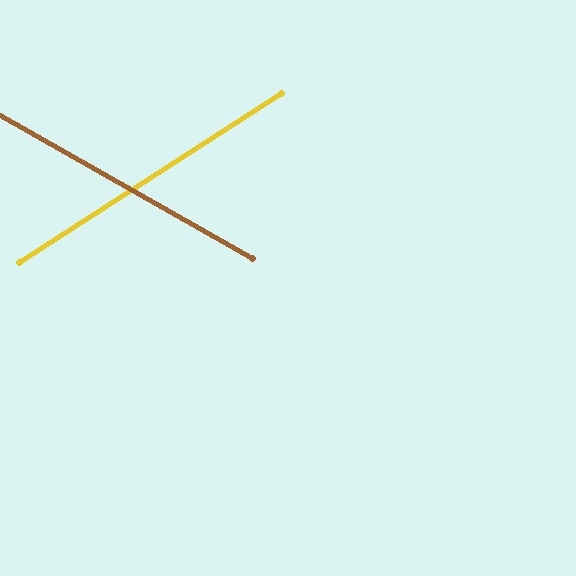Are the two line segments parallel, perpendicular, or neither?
Neither parallel nor perpendicular — they differ by about 62°.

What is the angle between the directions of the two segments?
Approximately 62 degrees.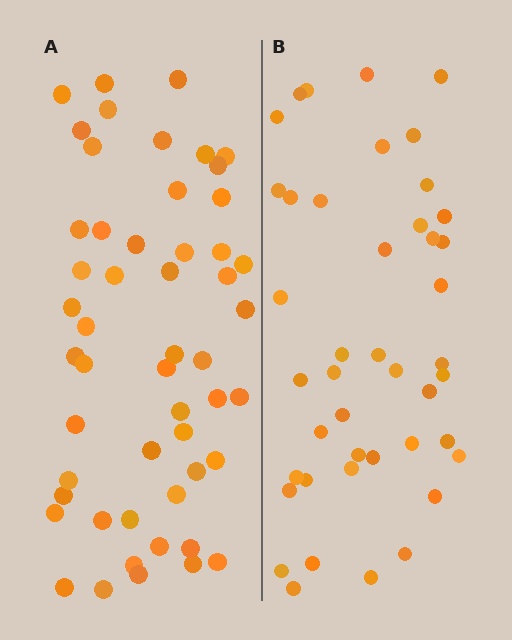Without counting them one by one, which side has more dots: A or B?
Region A (the left region) has more dots.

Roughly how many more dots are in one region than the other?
Region A has roughly 8 or so more dots than region B.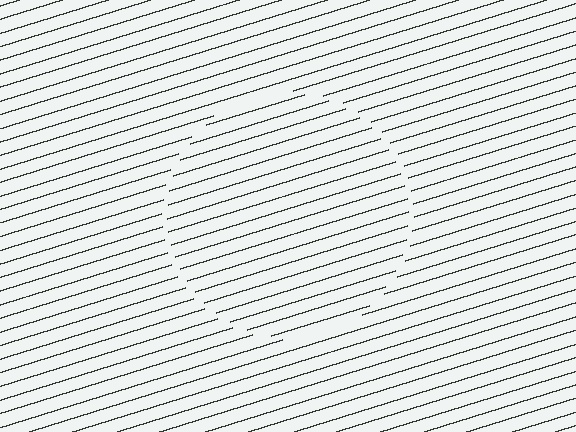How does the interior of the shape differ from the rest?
The interior of the shape contains the same grating, shifted by half a period — the contour is defined by the phase discontinuity where line-ends from the inner and outer gratings abut.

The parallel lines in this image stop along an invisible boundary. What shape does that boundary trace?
An illusory circle. The interior of the shape contains the same grating, shifted by half a period — the contour is defined by the phase discontinuity where line-ends from the inner and outer gratings abut.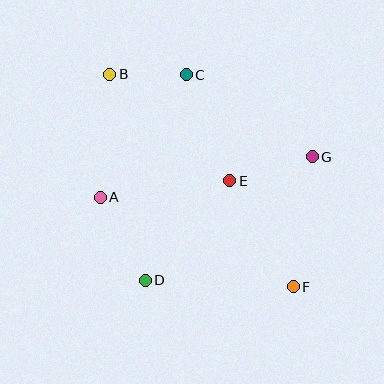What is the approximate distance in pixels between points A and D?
The distance between A and D is approximately 94 pixels.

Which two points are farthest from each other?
Points B and F are farthest from each other.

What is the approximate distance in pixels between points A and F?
The distance between A and F is approximately 213 pixels.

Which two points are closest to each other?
Points B and C are closest to each other.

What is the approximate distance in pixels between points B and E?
The distance between B and E is approximately 160 pixels.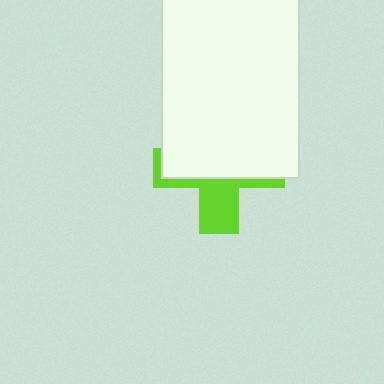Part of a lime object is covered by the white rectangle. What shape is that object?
It is a cross.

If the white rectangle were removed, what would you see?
You would see the complete lime cross.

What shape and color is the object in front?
The object in front is a white rectangle.